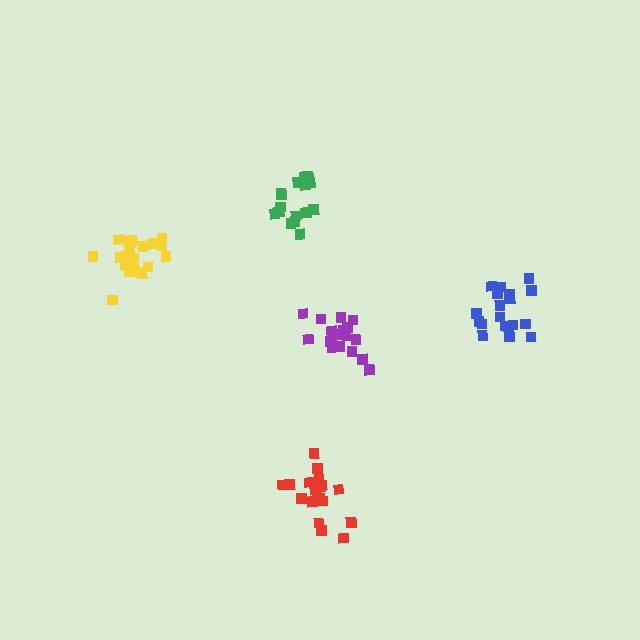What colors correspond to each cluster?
The clusters are colored: yellow, blue, purple, green, red.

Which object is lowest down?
The red cluster is bottommost.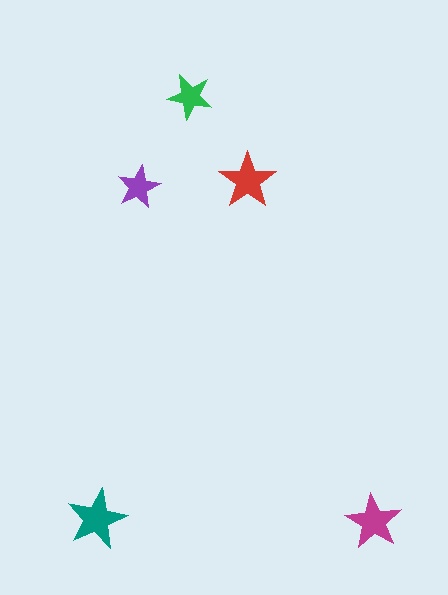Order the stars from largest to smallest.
the teal one, the red one, the magenta one, the green one, the purple one.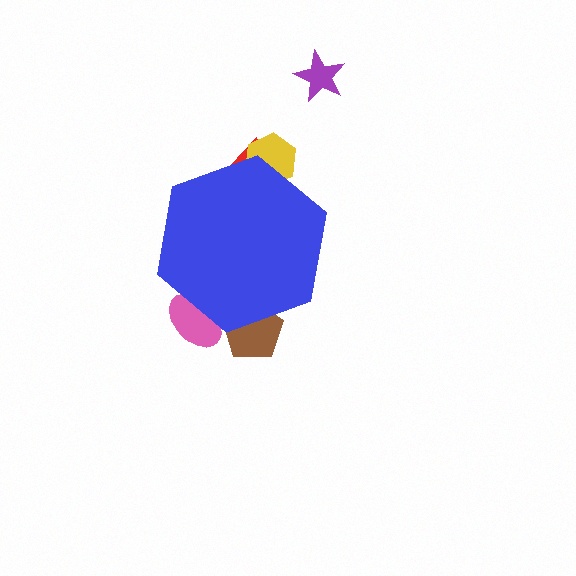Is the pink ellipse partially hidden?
Yes, the pink ellipse is partially hidden behind the blue hexagon.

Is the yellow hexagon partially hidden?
Yes, the yellow hexagon is partially hidden behind the blue hexagon.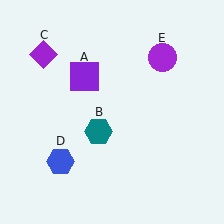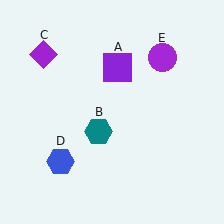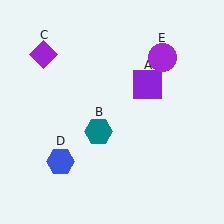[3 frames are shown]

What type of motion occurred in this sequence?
The purple square (object A) rotated clockwise around the center of the scene.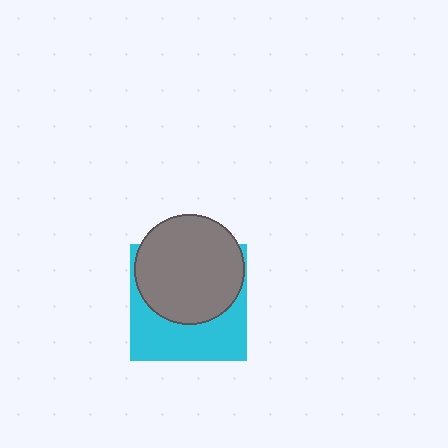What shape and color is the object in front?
The object in front is a gray circle.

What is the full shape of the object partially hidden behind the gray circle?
The partially hidden object is a cyan square.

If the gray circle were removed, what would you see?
You would see the complete cyan square.